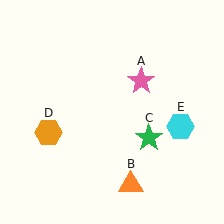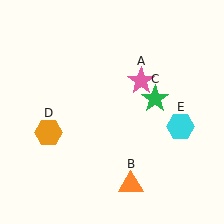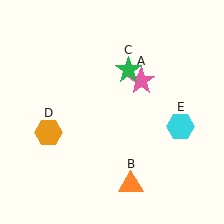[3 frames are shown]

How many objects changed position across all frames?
1 object changed position: green star (object C).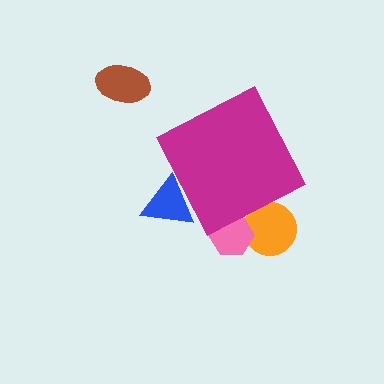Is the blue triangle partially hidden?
Yes, the blue triangle is partially hidden behind the magenta diamond.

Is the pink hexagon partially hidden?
Yes, the pink hexagon is partially hidden behind the magenta diamond.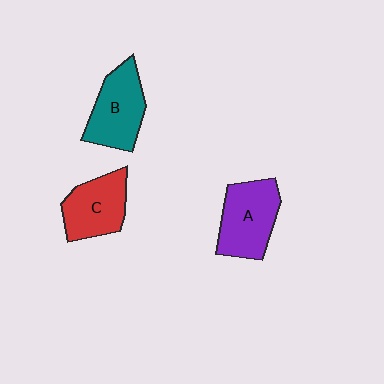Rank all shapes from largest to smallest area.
From largest to smallest: A (purple), B (teal), C (red).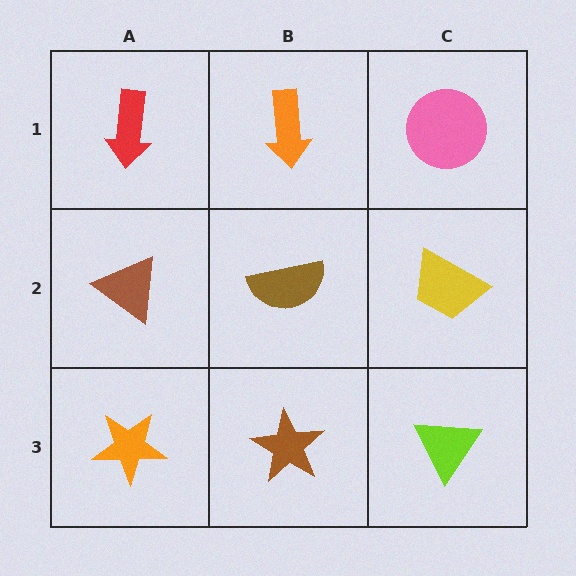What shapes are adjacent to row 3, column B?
A brown semicircle (row 2, column B), an orange star (row 3, column A), a lime triangle (row 3, column C).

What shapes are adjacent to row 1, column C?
A yellow trapezoid (row 2, column C), an orange arrow (row 1, column B).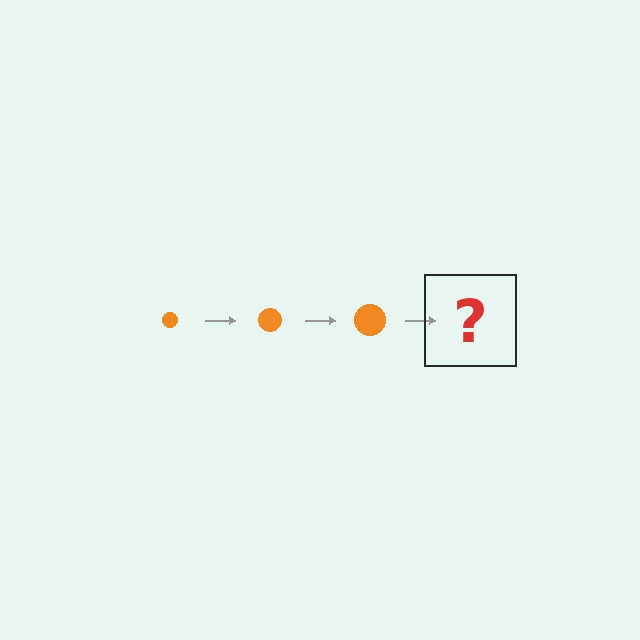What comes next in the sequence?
The next element should be an orange circle, larger than the previous one.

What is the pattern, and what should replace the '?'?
The pattern is that the circle gets progressively larger each step. The '?' should be an orange circle, larger than the previous one.